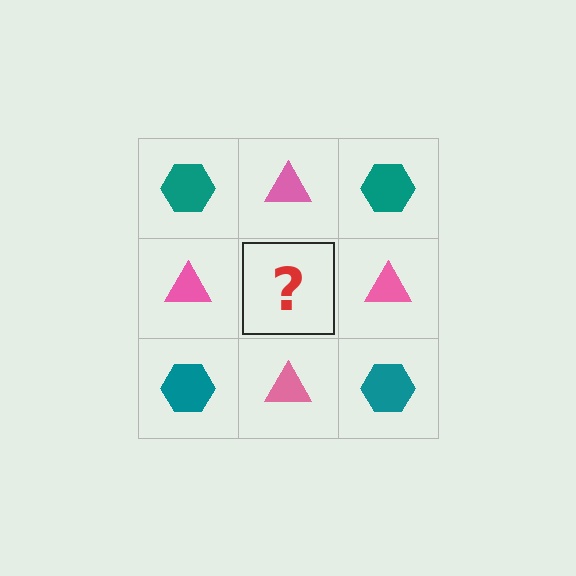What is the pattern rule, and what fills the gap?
The rule is that it alternates teal hexagon and pink triangle in a checkerboard pattern. The gap should be filled with a teal hexagon.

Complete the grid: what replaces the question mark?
The question mark should be replaced with a teal hexagon.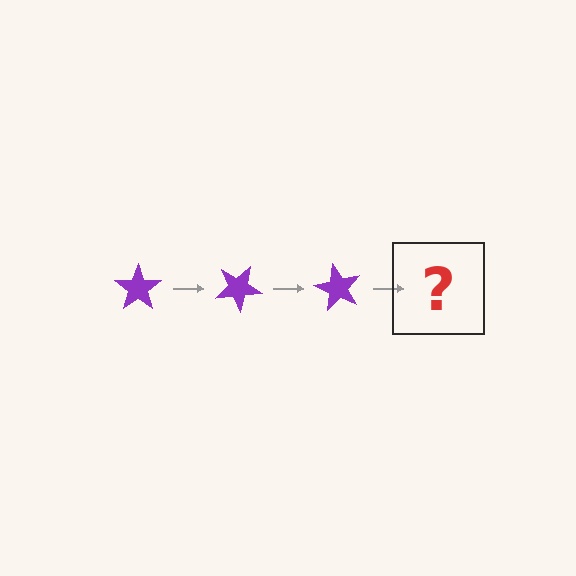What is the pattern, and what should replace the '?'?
The pattern is that the star rotates 30 degrees each step. The '?' should be a purple star rotated 90 degrees.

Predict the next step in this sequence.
The next step is a purple star rotated 90 degrees.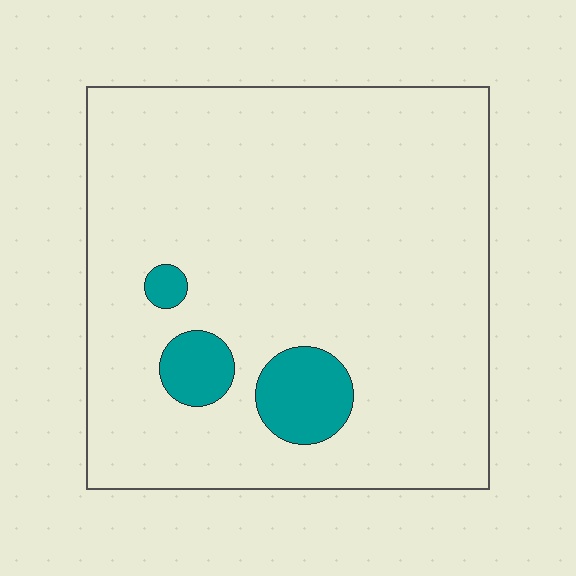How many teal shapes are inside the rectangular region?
3.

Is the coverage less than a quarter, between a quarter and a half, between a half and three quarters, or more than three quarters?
Less than a quarter.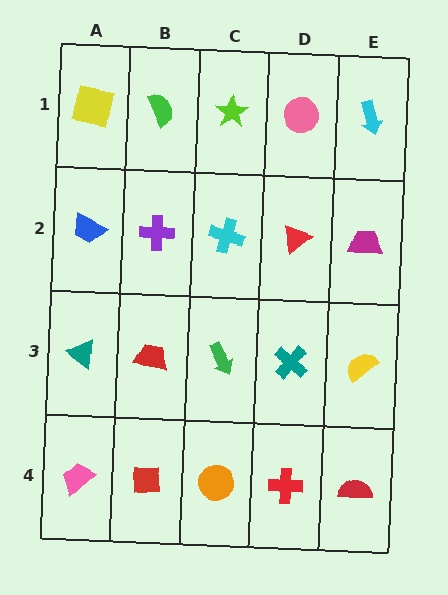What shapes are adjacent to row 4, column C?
A green arrow (row 3, column C), a red square (row 4, column B), a red cross (row 4, column D).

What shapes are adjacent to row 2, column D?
A pink circle (row 1, column D), a teal cross (row 3, column D), a cyan cross (row 2, column C), a magenta trapezoid (row 2, column E).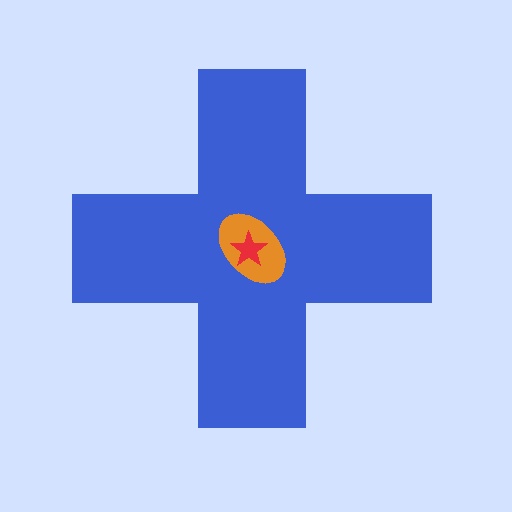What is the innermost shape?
The red star.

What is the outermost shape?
The blue cross.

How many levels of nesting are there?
3.